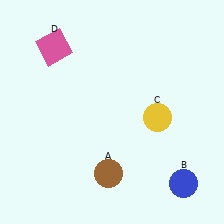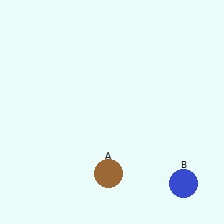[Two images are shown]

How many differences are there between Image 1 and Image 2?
There are 2 differences between the two images.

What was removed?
The yellow circle (C), the pink square (D) were removed in Image 2.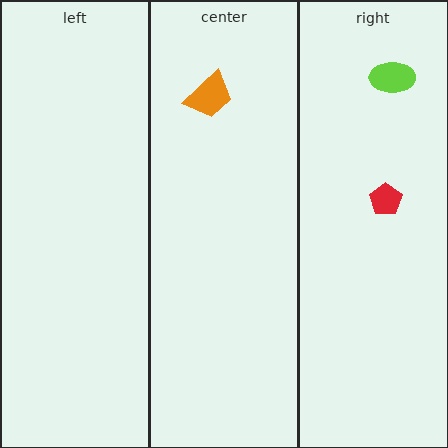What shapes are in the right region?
The lime ellipse, the red pentagon.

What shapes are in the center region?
The orange trapezoid.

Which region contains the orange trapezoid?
The center region.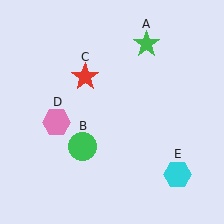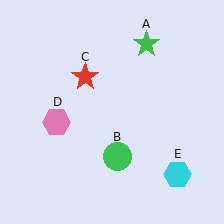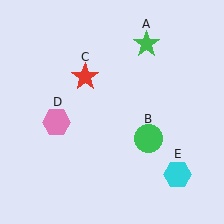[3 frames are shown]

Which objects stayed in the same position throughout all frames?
Green star (object A) and red star (object C) and pink hexagon (object D) and cyan hexagon (object E) remained stationary.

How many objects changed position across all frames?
1 object changed position: green circle (object B).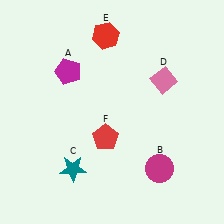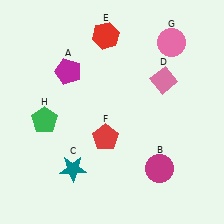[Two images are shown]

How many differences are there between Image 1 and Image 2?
There are 2 differences between the two images.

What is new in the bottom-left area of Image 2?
A green pentagon (H) was added in the bottom-left area of Image 2.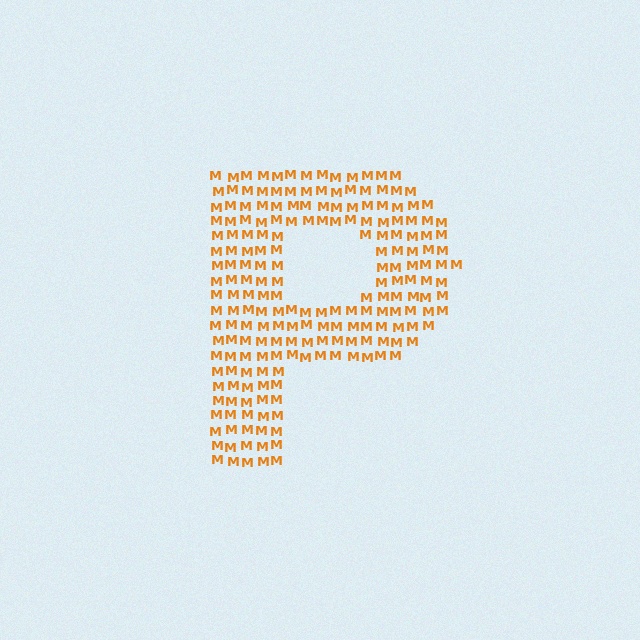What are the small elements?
The small elements are letter M's.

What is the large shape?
The large shape is the letter P.